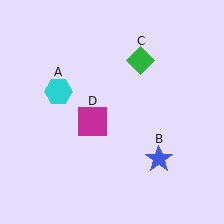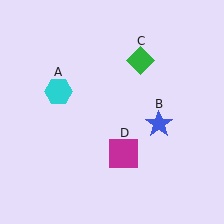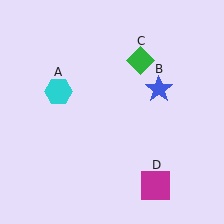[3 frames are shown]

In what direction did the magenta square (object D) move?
The magenta square (object D) moved down and to the right.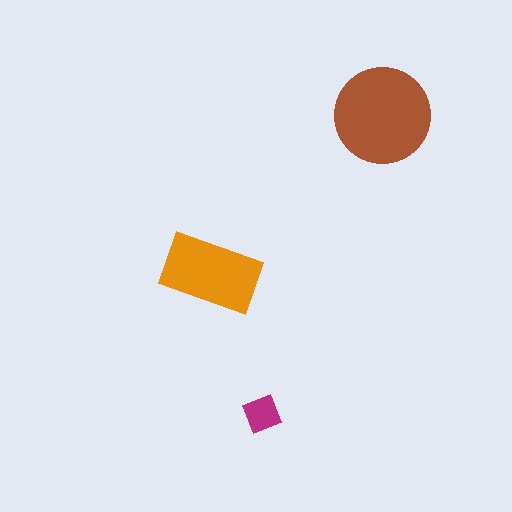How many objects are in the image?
There are 3 objects in the image.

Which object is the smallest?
The magenta square.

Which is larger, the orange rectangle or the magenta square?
The orange rectangle.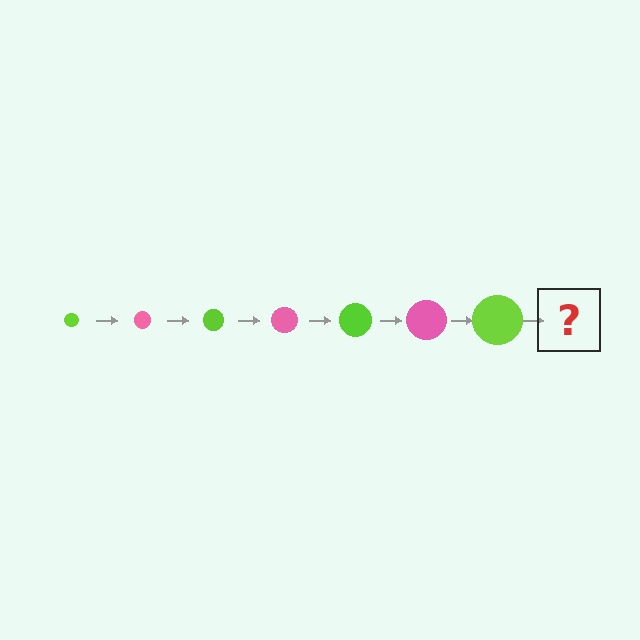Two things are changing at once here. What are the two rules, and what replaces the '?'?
The two rules are that the circle grows larger each step and the color cycles through lime and pink. The '?' should be a pink circle, larger than the previous one.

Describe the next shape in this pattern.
It should be a pink circle, larger than the previous one.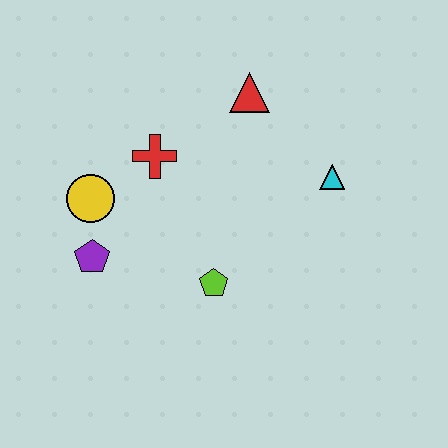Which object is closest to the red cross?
The yellow circle is closest to the red cross.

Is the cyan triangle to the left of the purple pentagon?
No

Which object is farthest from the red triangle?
The purple pentagon is farthest from the red triangle.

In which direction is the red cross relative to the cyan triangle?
The red cross is to the left of the cyan triangle.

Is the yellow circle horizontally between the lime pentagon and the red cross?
No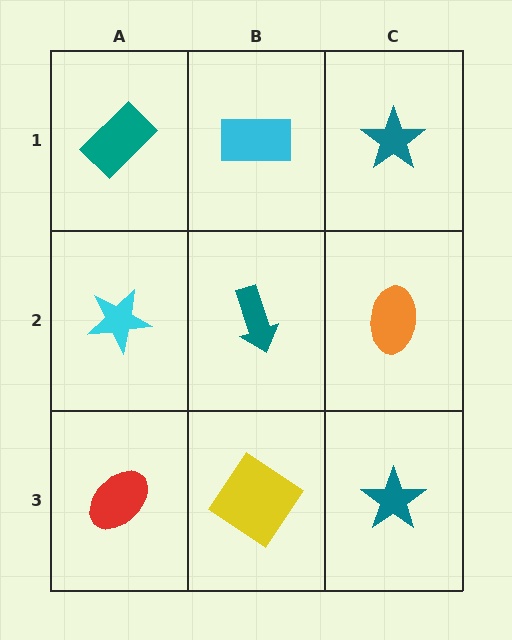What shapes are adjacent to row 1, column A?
A cyan star (row 2, column A), a cyan rectangle (row 1, column B).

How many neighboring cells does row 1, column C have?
2.